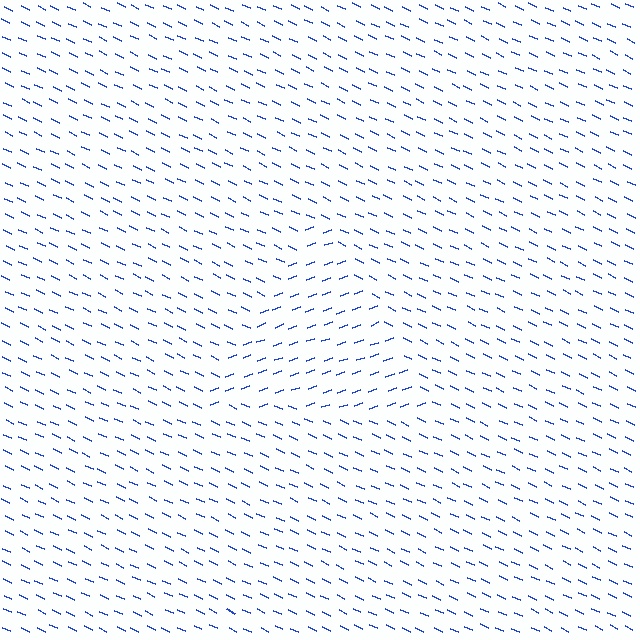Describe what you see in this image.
The image is filled with small blue line segments. A triangle region in the image has lines oriented differently from the surrounding lines, creating a visible texture boundary.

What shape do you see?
I see a triangle.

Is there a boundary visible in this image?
Yes, there is a texture boundary formed by a change in line orientation.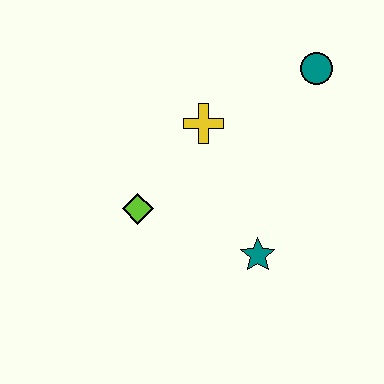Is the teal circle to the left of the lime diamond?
No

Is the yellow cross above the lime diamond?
Yes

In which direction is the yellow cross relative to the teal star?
The yellow cross is above the teal star.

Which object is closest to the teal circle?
The yellow cross is closest to the teal circle.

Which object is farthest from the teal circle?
The lime diamond is farthest from the teal circle.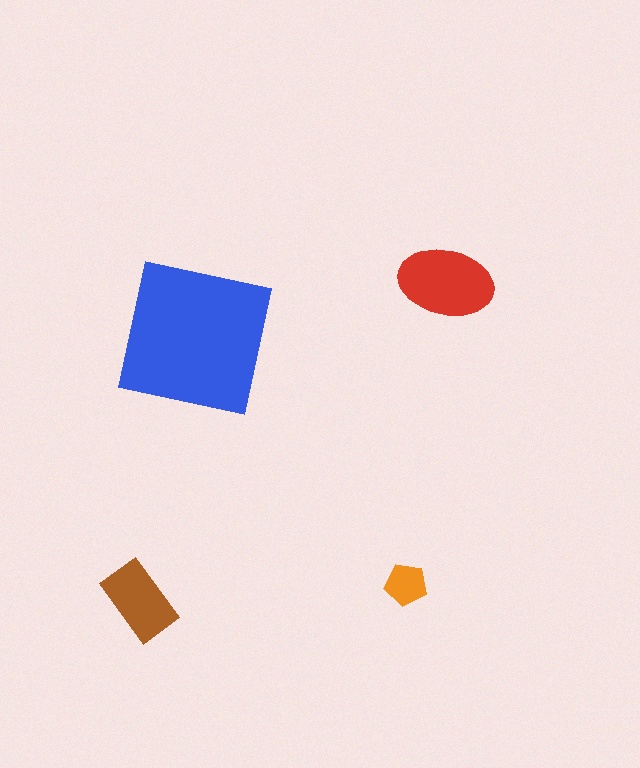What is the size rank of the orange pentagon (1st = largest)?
4th.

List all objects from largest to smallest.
The blue square, the red ellipse, the brown rectangle, the orange pentagon.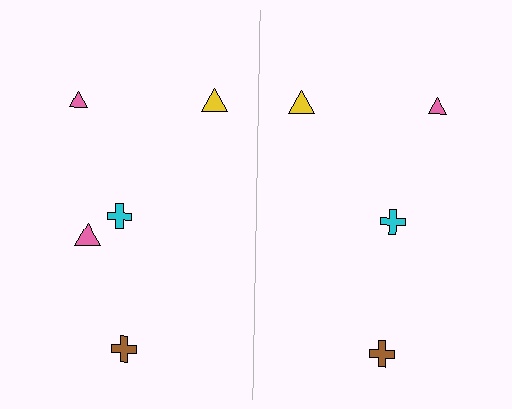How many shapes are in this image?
There are 9 shapes in this image.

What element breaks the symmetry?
A pink triangle is missing from the right side.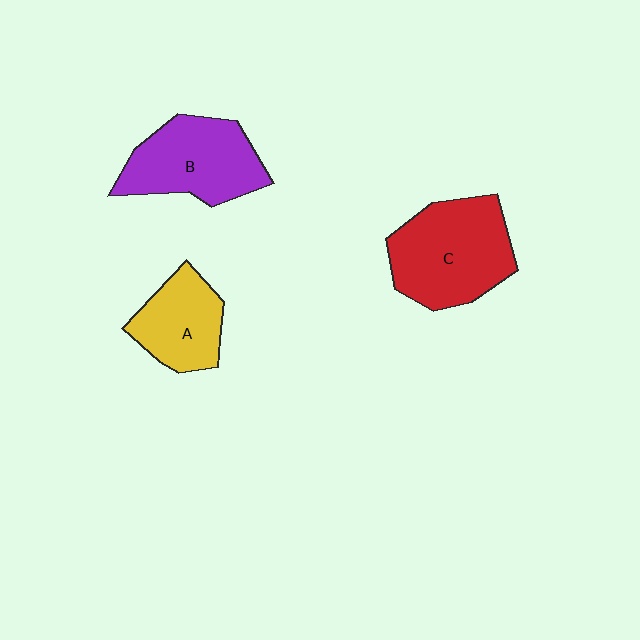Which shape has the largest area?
Shape C (red).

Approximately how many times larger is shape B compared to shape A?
Approximately 1.4 times.